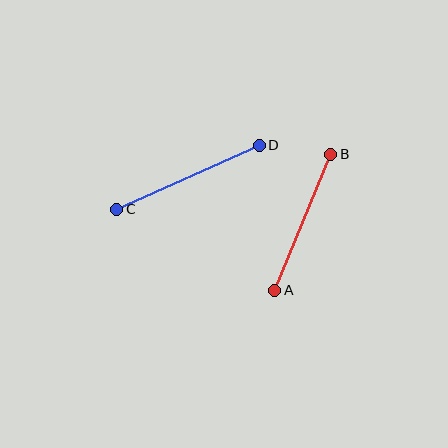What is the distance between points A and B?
The distance is approximately 147 pixels.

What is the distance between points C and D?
The distance is approximately 157 pixels.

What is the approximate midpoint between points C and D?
The midpoint is at approximately (188, 177) pixels.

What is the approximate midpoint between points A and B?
The midpoint is at approximately (303, 222) pixels.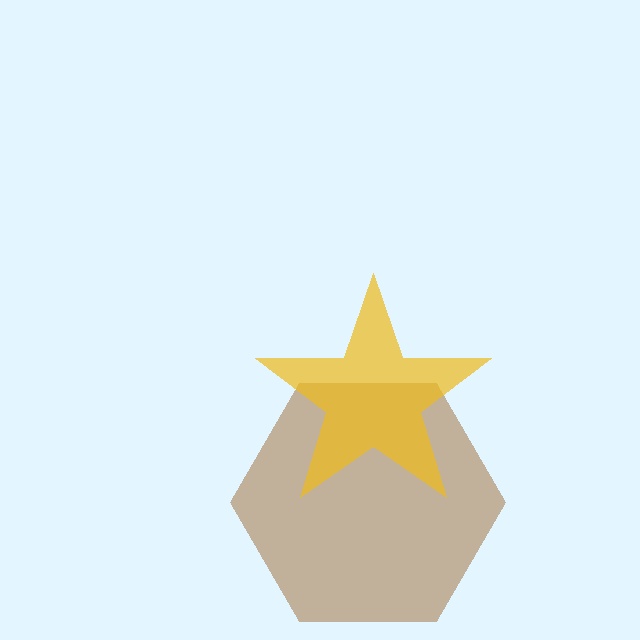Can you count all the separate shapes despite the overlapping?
Yes, there are 2 separate shapes.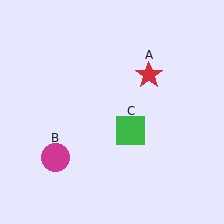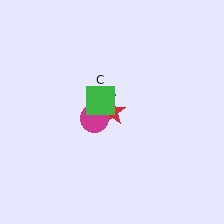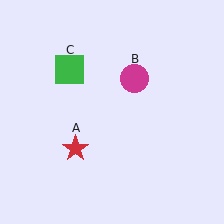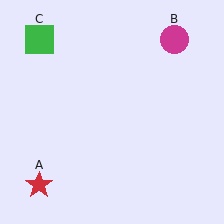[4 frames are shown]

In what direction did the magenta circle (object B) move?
The magenta circle (object B) moved up and to the right.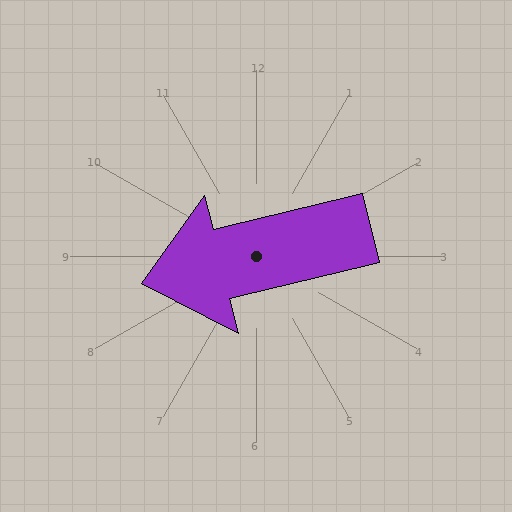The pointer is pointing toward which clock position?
Roughly 9 o'clock.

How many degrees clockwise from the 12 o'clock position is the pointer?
Approximately 256 degrees.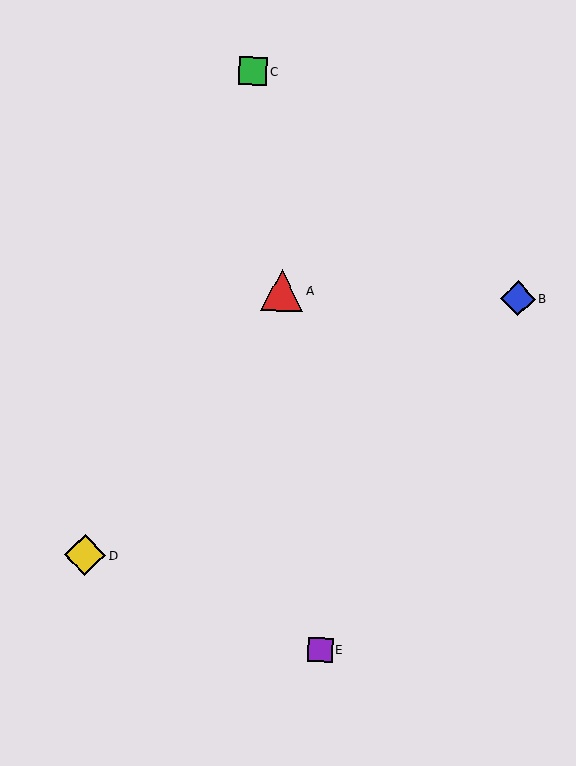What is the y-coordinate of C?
Object C is at y≈71.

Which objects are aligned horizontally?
Objects A, B are aligned horizontally.